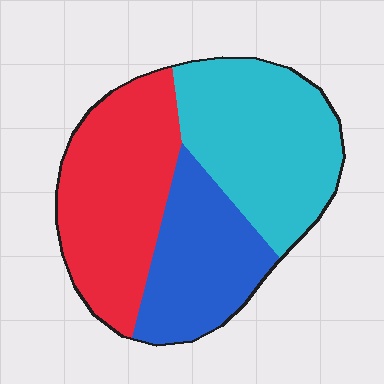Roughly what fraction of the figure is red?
Red takes up about three eighths (3/8) of the figure.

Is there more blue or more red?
Red.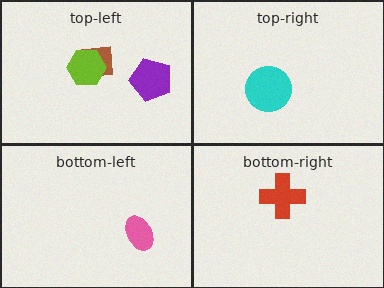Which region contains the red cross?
The bottom-right region.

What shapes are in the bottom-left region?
The pink ellipse.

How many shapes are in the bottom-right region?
1.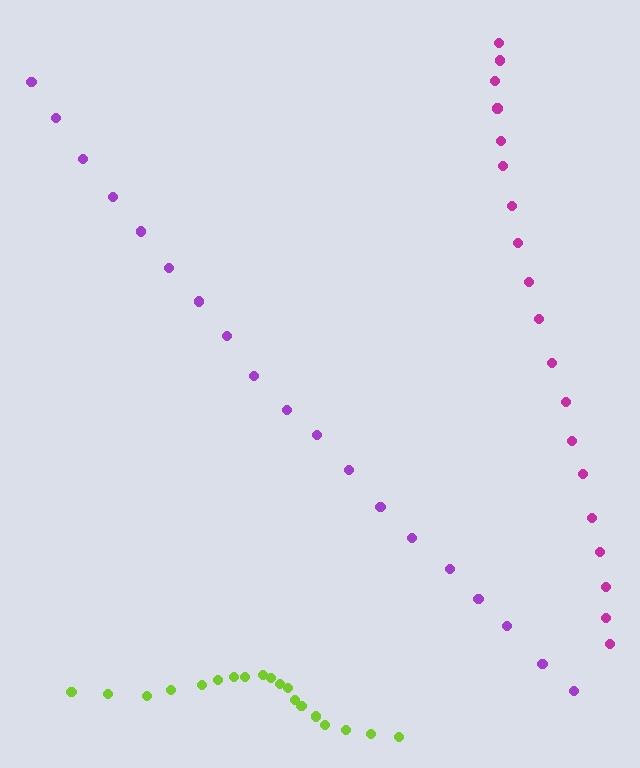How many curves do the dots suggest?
There are 3 distinct paths.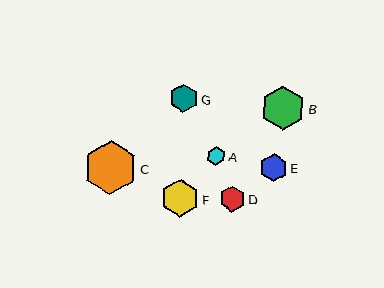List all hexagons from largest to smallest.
From largest to smallest: C, B, F, G, E, D, A.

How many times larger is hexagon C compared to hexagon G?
Hexagon C is approximately 1.9 times the size of hexagon G.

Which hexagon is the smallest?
Hexagon A is the smallest with a size of approximately 19 pixels.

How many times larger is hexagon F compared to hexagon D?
Hexagon F is approximately 1.5 times the size of hexagon D.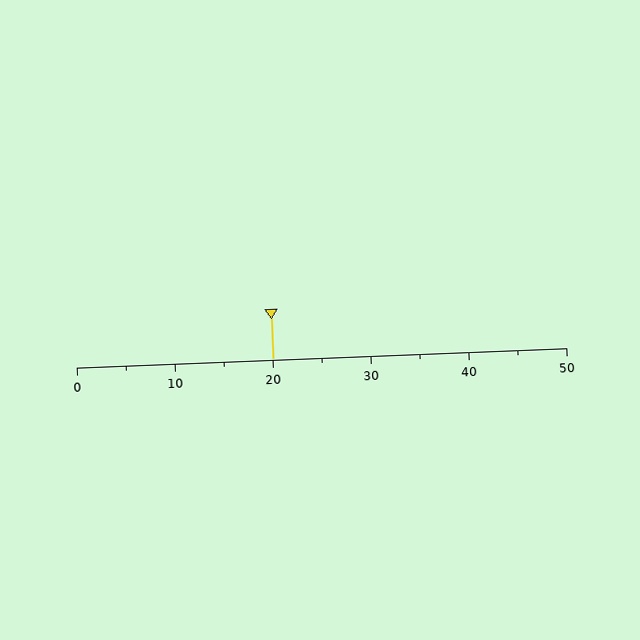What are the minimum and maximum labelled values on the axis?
The axis runs from 0 to 50.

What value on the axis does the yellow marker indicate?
The marker indicates approximately 20.